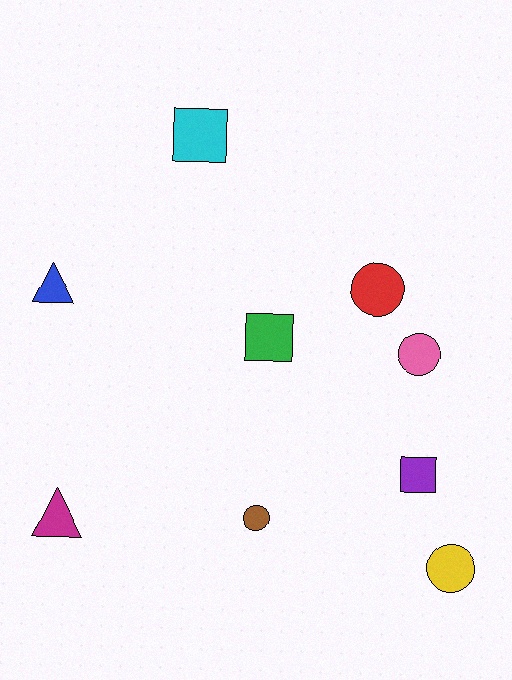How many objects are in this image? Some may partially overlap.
There are 9 objects.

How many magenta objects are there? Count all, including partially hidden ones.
There is 1 magenta object.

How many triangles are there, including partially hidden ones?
There are 2 triangles.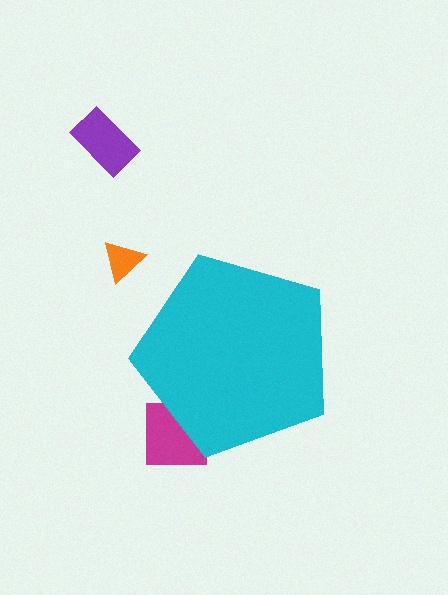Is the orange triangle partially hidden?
No, the orange triangle is fully visible.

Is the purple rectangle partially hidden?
No, the purple rectangle is fully visible.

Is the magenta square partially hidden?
Yes, the magenta square is partially hidden behind the cyan pentagon.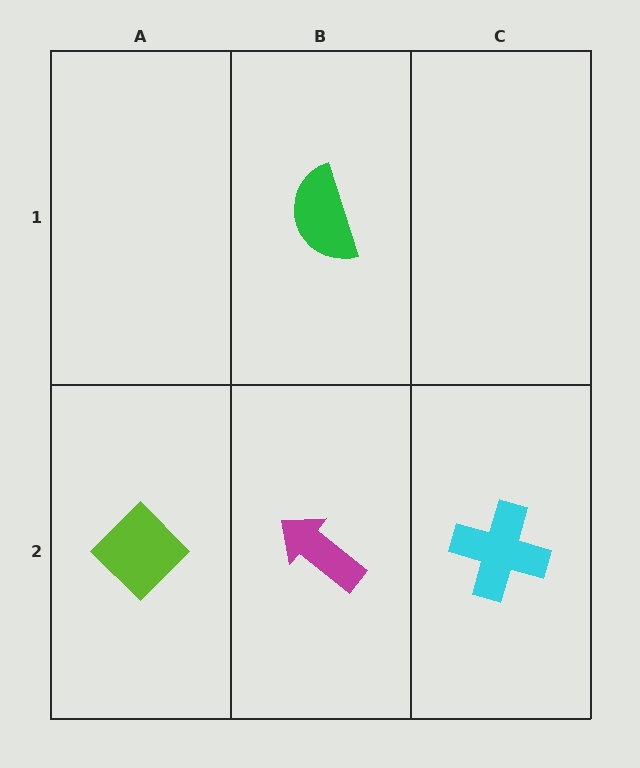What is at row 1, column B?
A green semicircle.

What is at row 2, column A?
A lime diamond.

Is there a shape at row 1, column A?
No, that cell is empty.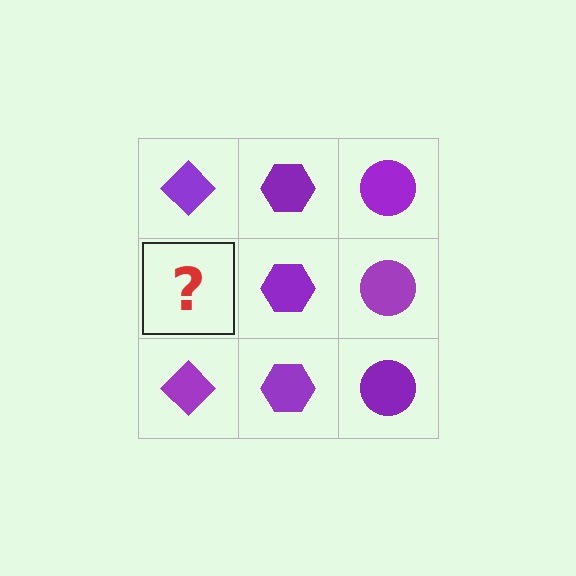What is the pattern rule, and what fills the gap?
The rule is that each column has a consistent shape. The gap should be filled with a purple diamond.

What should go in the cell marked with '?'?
The missing cell should contain a purple diamond.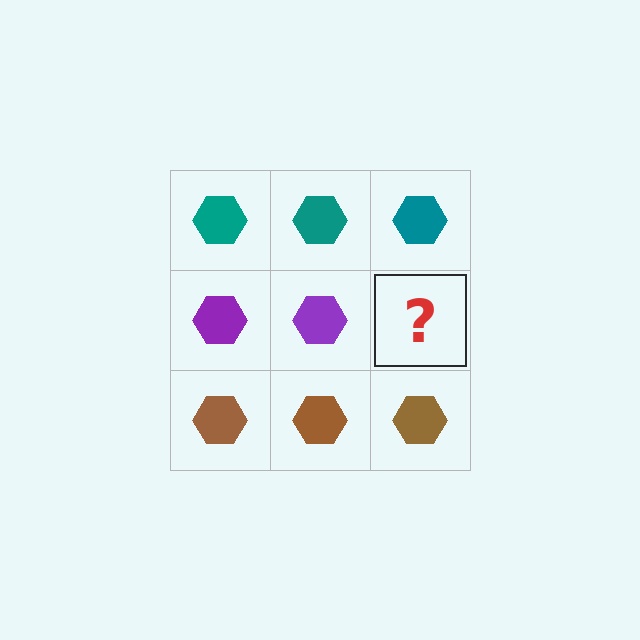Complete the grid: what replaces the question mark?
The question mark should be replaced with a purple hexagon.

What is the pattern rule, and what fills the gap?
The rule is that each row has a consistent color. The gap should be filled with a purple hexagon.